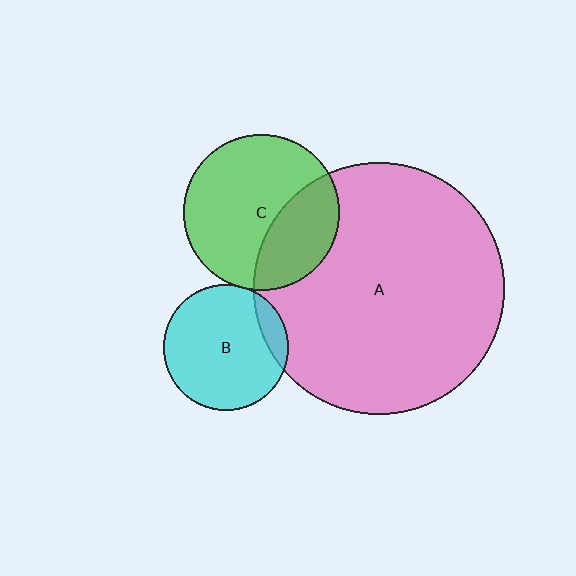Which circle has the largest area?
Circle A (pink).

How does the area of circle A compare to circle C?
Approximately 2.6 times.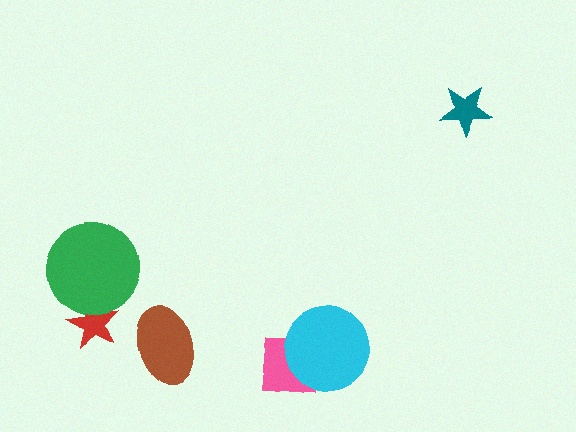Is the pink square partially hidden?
Yes, it is partially covered by another shape.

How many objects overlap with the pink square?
1 object overlaps with the pink square.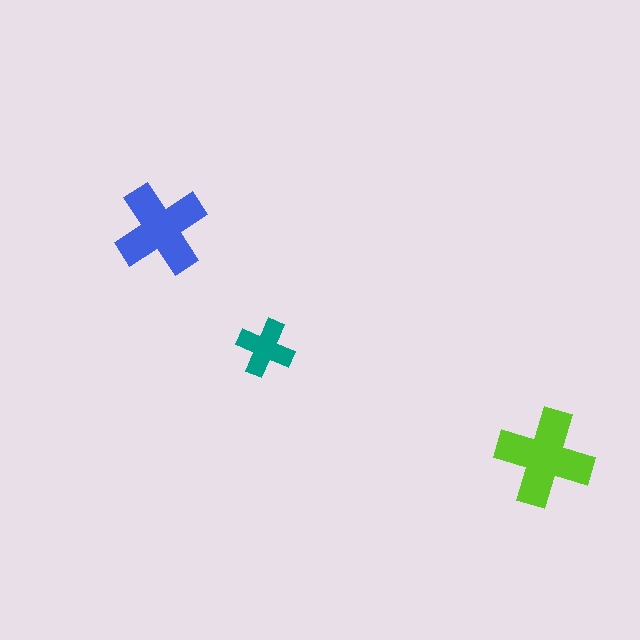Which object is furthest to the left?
The blue cross is leftmost.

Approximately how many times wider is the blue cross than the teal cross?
About 1.5 times wider.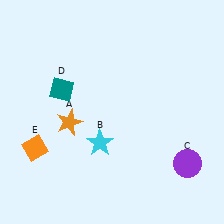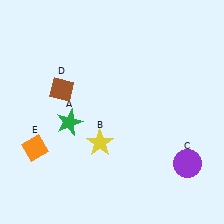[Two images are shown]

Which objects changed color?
A changed from orange to green. B changed from cyan to yellow. D changed from teal to brown.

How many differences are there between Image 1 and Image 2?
There are 3 differences between the two images.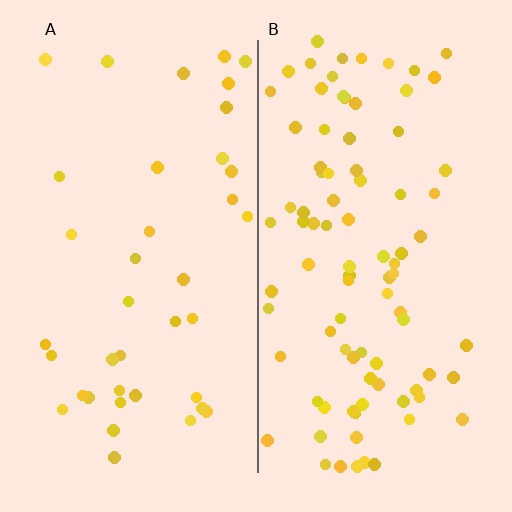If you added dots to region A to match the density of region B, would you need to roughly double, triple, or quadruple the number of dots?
Approximately double.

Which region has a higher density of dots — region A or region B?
B (the right).